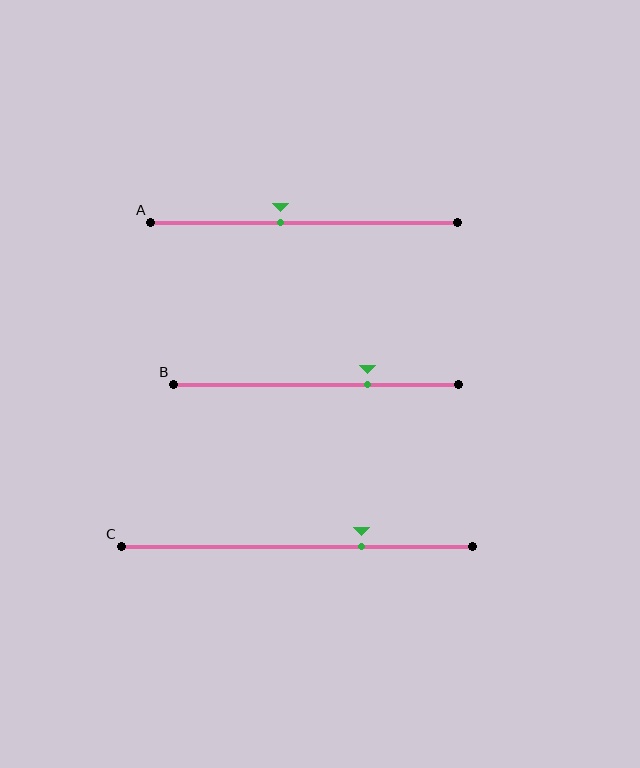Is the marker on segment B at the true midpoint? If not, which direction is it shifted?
No, the marker on segment B is shifted to the right by about 18% of the segment length.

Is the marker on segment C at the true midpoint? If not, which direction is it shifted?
No, the marker on segment C is shifted to the right by about 18% of the segment length.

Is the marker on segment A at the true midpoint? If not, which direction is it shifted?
No, the marker on segment A is shifted to the left by about 8% of the segment length.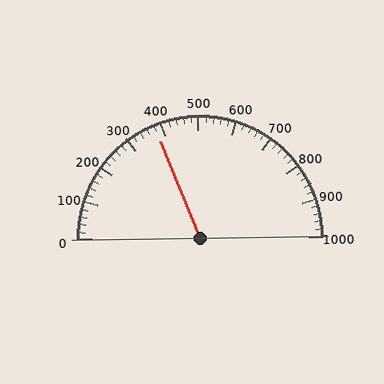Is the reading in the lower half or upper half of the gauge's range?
The reading is in the lower half of the range (0 to 1000).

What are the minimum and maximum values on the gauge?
The gauge ranges from 0 to 1000.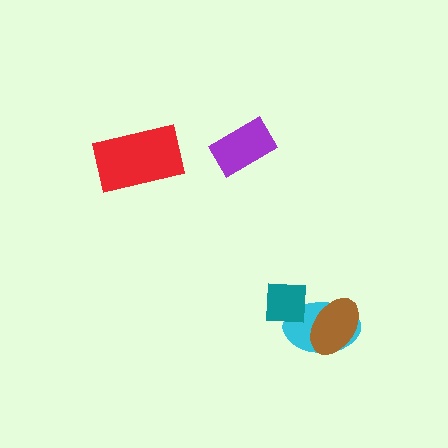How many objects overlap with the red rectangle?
0 objects overlap with the red rectangle.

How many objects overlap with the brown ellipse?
1 object overlaps with the brown ellipse.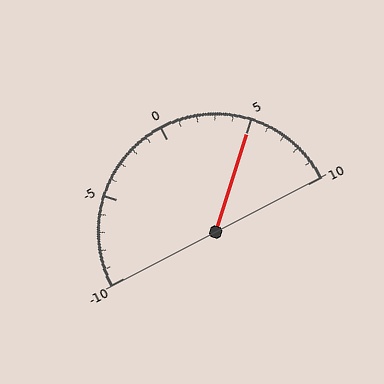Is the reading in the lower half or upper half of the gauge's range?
The reading is in the upper half of the range (-10 to 10).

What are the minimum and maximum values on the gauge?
The gauge ranges from -10 to 10.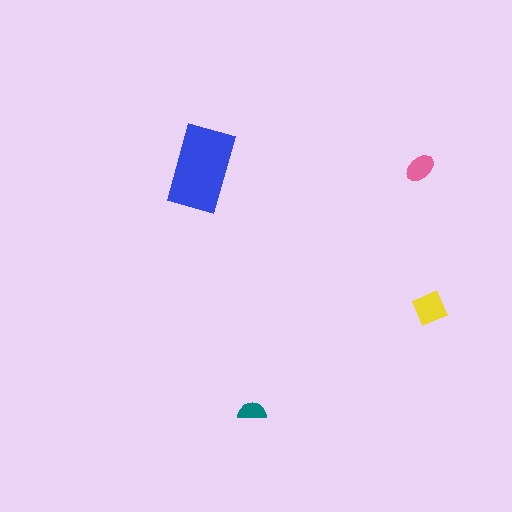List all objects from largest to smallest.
The blue rectangle, the yellow square, the pink ellipse, the teal semicircle.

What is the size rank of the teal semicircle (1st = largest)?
4th.